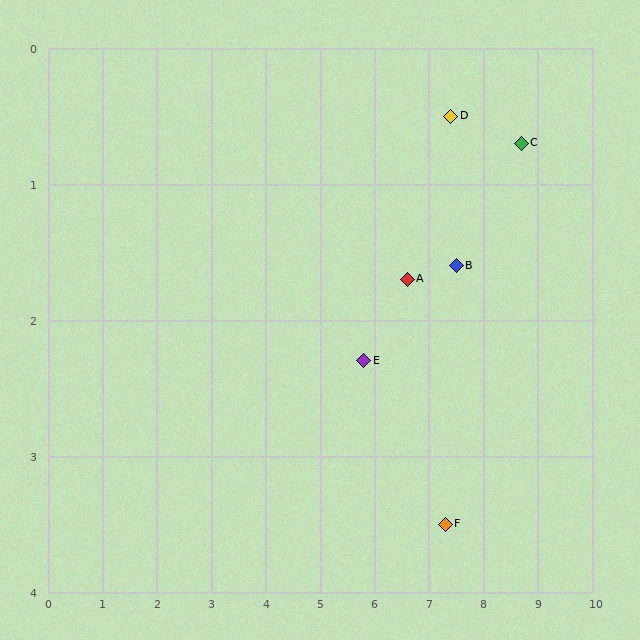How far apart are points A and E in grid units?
Points A and E are about 1.0 grid units apart.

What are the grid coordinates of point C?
Point C is at approximately (8.7, 0.7).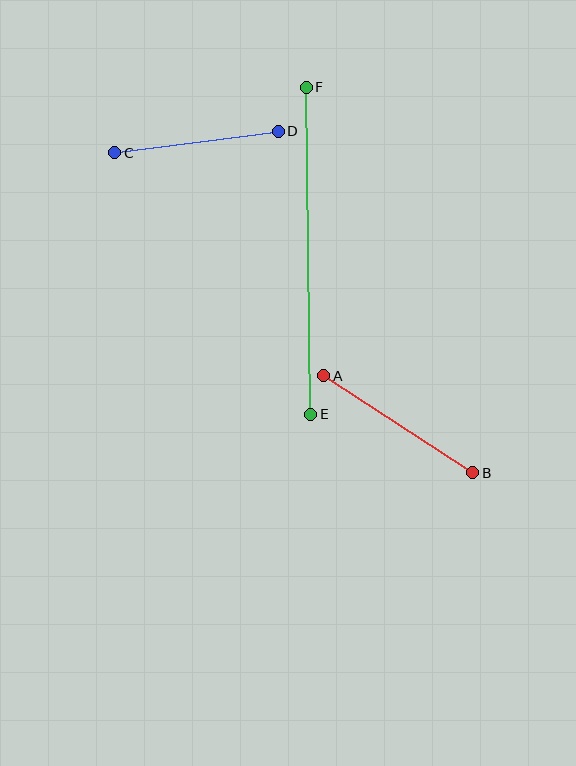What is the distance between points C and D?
The distance is approximately 165 pixels.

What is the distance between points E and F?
The distance is approximately 327 pixels.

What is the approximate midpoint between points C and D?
The midpoint is at approximately (197, 142) pixels.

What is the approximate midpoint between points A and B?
The midpoint is at approximately (398, 424) pixels.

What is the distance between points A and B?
The distance is approximately 178 pixels.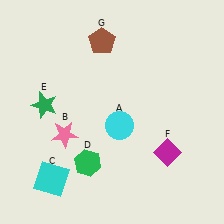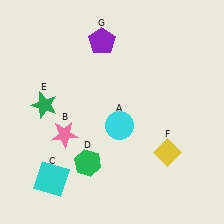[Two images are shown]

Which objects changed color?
F changed from magenta to yellow. G changed from brown to purple.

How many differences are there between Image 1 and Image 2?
There are 2 differences between the two images.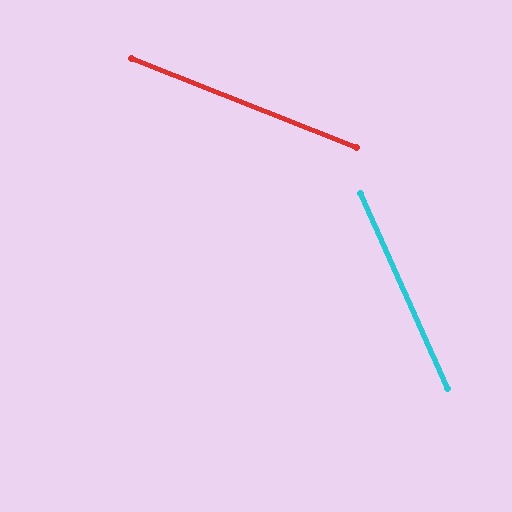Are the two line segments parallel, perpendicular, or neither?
Neither parallel nor perpendicular — they differ by about 44°.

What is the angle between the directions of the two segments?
Approximately 44 degrees.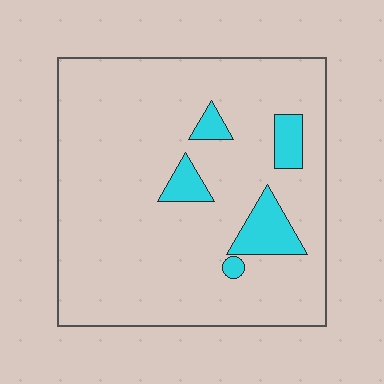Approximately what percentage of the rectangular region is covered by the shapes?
Approximately 10%.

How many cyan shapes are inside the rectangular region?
5.